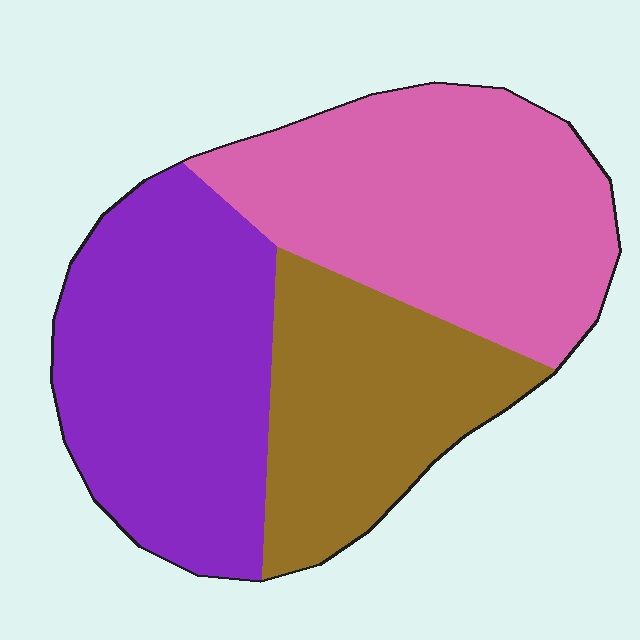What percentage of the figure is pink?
Pink takes up about three eighths (3/8) of the figure.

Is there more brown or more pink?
Pink.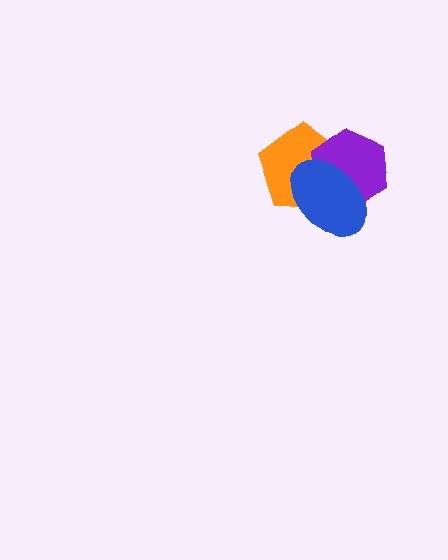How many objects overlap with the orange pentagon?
2 objects overlap with the orange pentagon.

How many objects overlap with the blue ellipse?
2 objects overlap with the blue ellipse.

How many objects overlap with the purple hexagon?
2 objects overlap with the purple hexagon.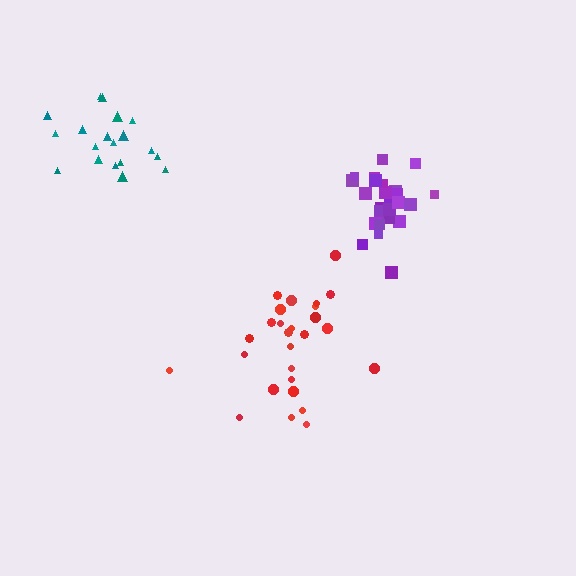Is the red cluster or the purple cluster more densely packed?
Purple.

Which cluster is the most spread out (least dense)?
Red.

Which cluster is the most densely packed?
Purple.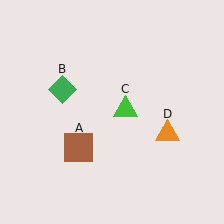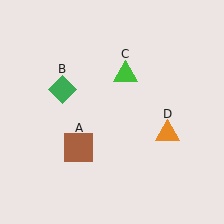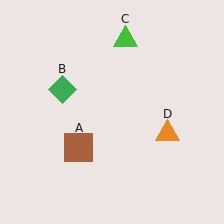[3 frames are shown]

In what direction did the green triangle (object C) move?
The green triangle (object C) moved up.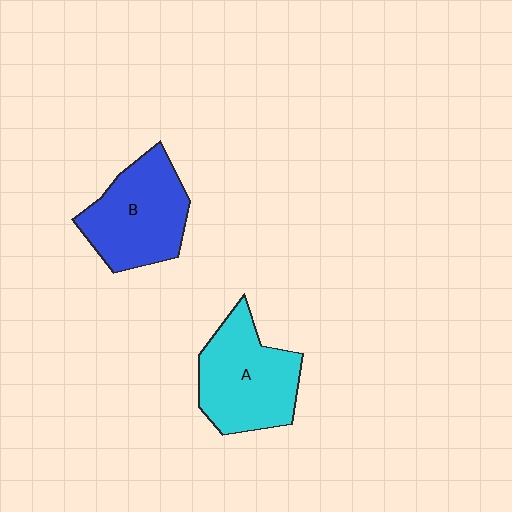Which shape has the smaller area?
Shape B (blue).